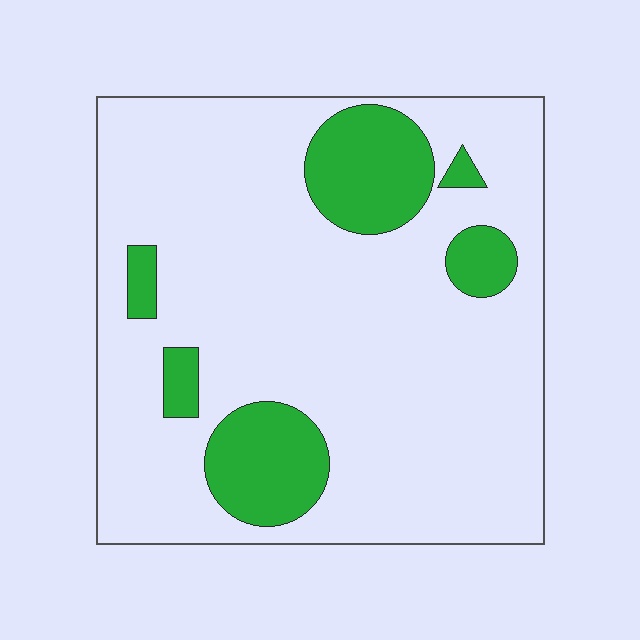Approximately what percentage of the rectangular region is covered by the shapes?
Approximately 20%.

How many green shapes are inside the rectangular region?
6.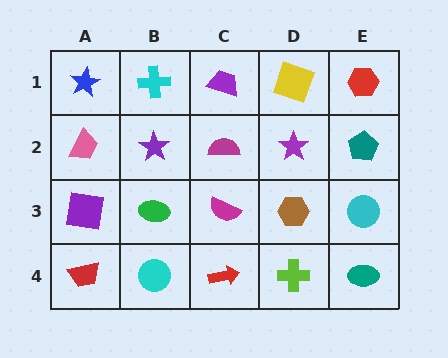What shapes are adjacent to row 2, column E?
A red hexagon (row 1, column E), a cyan circle (row 3, column E), a purple star (row 2, column D).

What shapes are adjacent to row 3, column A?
A pink trapezoid (row 2, column A), a red trapezoid (row 4, column A), a green ellipse (row 3, column B).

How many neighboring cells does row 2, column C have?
4.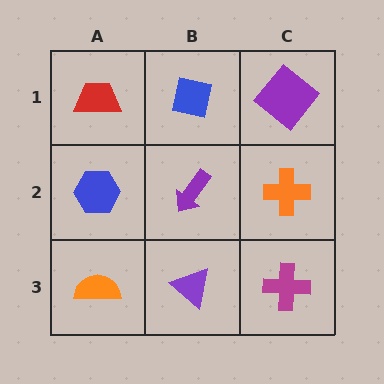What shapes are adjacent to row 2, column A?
A red trapezoid (row 1, column A), an orange semicircle (row 3, column A), a purple arrow (row 2, column B).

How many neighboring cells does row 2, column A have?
3.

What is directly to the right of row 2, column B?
An orange cross.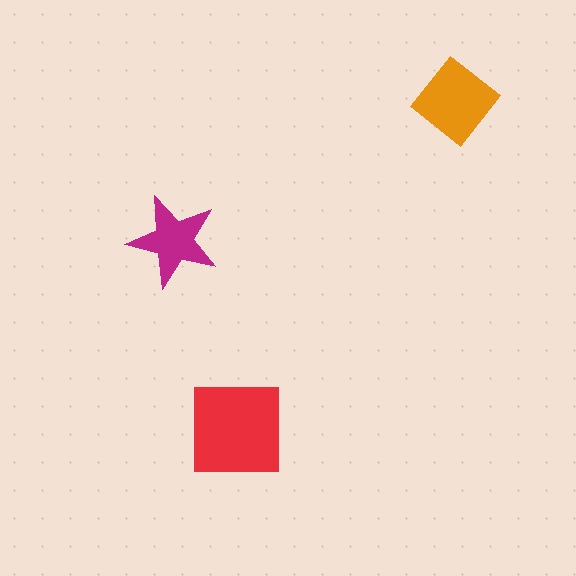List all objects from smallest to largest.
The magenta star, the orange diamond, the red square.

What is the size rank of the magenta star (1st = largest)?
3rd.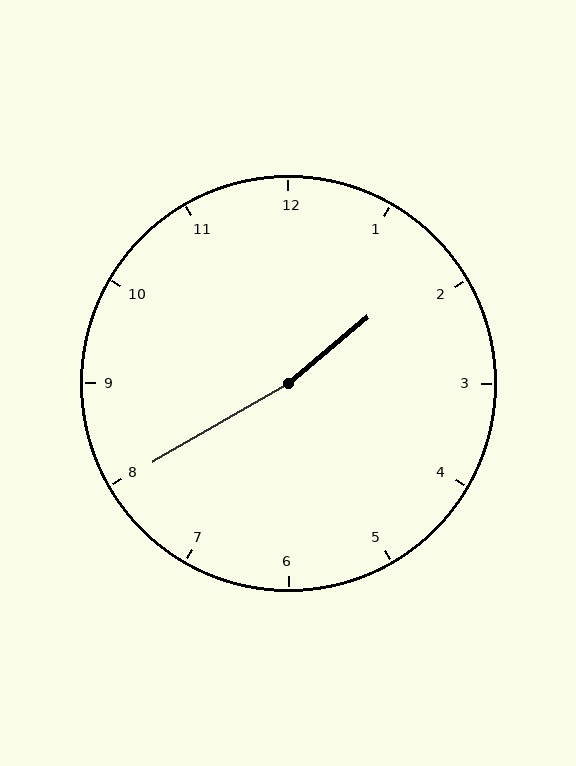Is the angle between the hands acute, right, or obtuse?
It is obtuse.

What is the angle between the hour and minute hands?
Approximately 170 degrees.